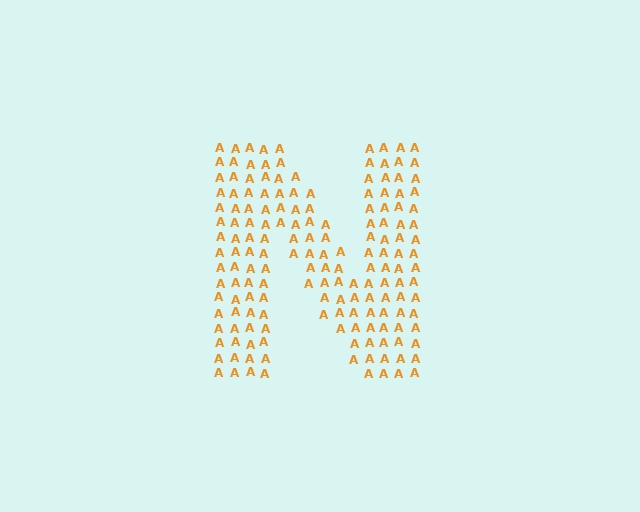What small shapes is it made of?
It is made of small letter A's.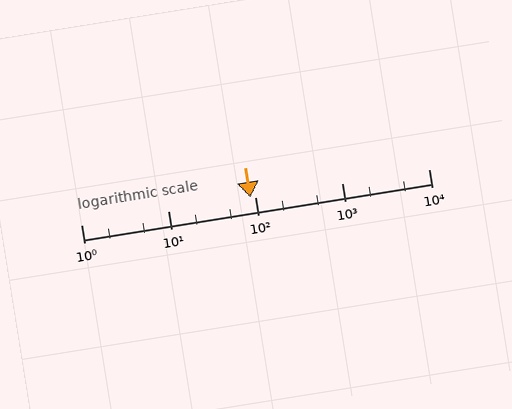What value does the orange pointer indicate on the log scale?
The pointer indicates approximately 89.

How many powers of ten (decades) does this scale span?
The scale spans 4 decades, from 1 to 10000.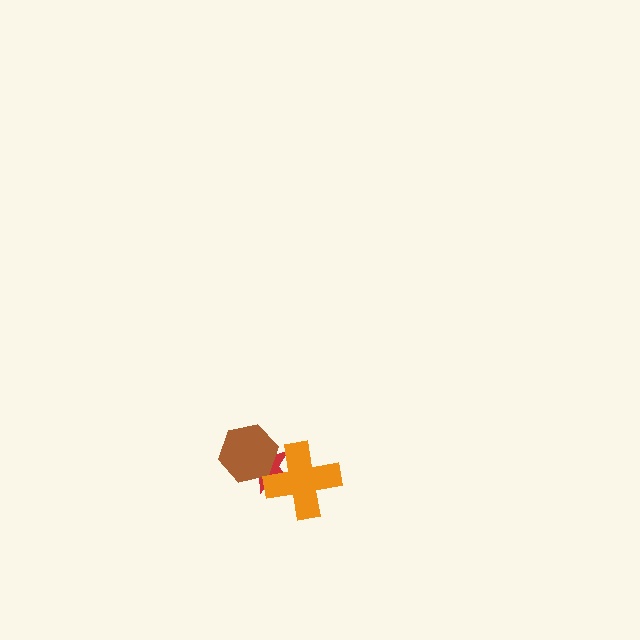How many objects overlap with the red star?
2 objects overlap with the red star.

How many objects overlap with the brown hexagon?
2 objects overlap with the brown hexagon.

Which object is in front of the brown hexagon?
The orange cross is in front of the brown hexagon.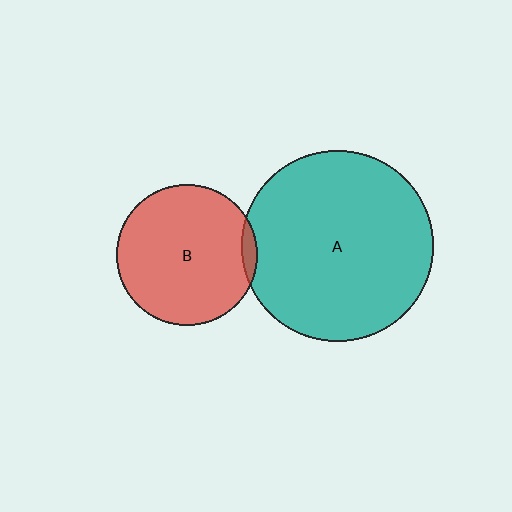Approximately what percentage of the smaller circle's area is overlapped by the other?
Approximately 5%.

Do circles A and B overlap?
Yes.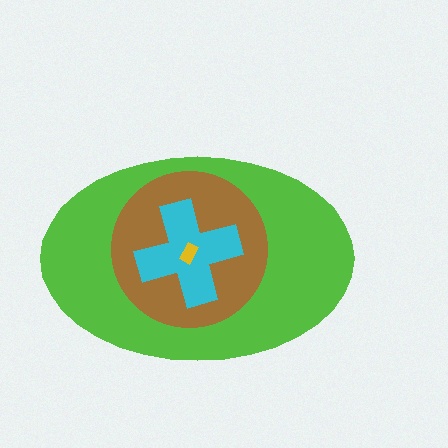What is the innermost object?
The yellow rectangle.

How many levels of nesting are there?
4.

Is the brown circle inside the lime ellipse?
Yes.